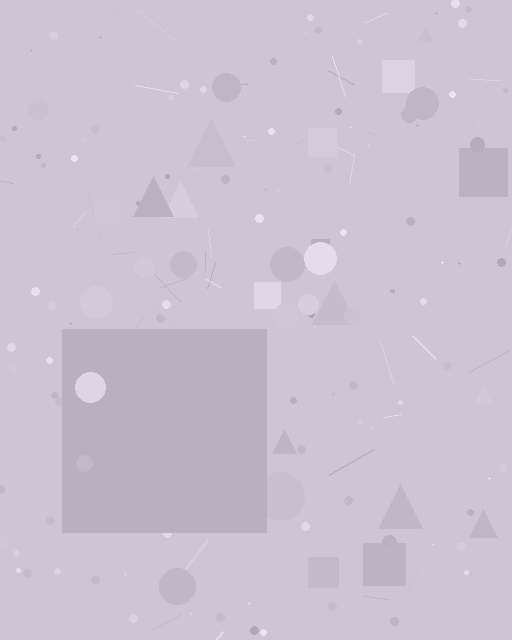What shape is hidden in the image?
A square is hidden in the image.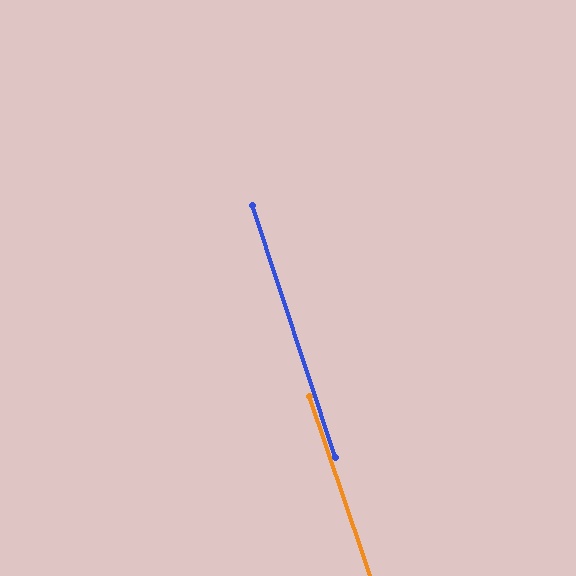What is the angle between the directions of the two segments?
Approximately 0 degrees.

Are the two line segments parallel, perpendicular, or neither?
Parallel — their directions differ by only 0.4°.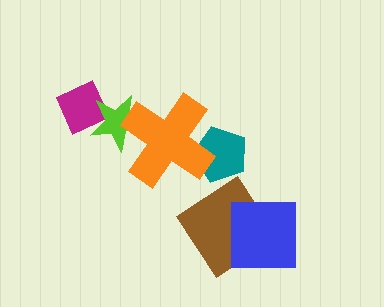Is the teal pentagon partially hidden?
Yes, it is partially covered by another shape.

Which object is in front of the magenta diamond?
The lime star is in front of the magenta diamond.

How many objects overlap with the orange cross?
2 objects overlap with the orange cross.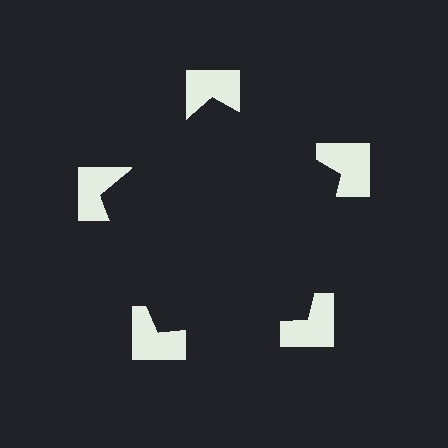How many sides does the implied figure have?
5 sides.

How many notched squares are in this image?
There are 5 — one at each vertex of the illusory pentagon.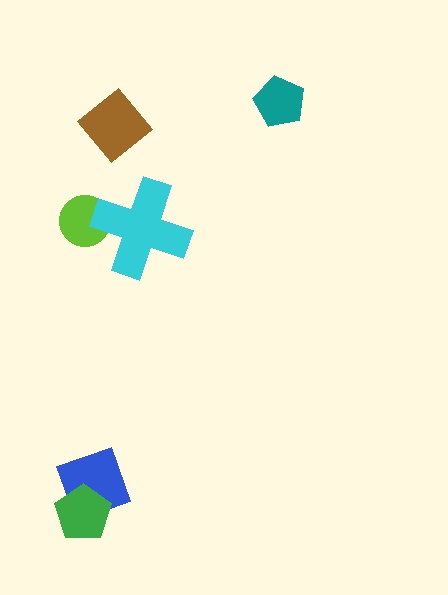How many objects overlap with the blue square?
1 object overlaps with the blue square.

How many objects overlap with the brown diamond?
0 objects overlap with the brown diamond.